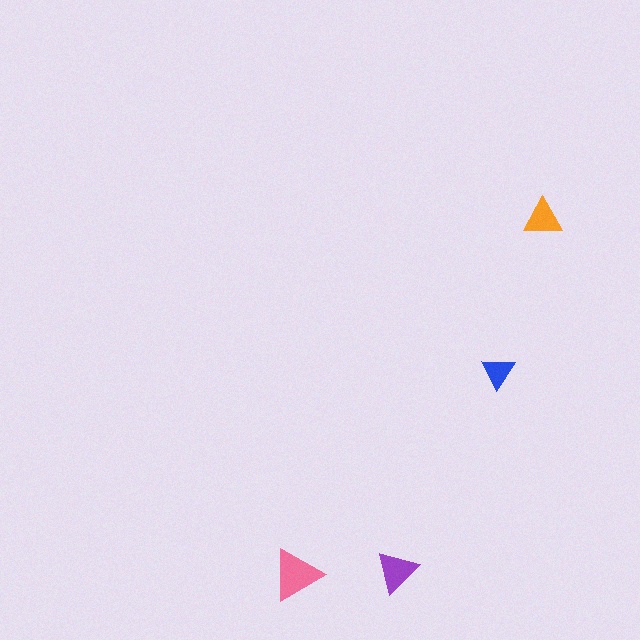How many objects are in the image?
There are 4 objects in the image.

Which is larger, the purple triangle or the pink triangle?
The pink one.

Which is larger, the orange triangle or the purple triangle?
The purple one.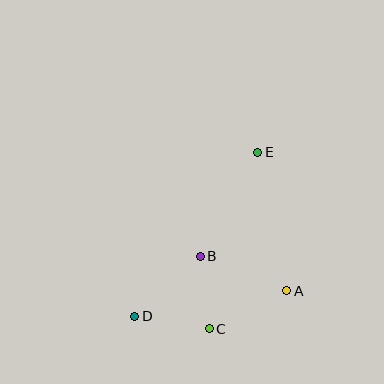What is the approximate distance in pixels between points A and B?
The distance between A and B is approximately 93 pixels.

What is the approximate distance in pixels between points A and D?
The distance between A and D is approximately 154 pixels.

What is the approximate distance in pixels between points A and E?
The distance between A and E is approximately 142 pixels.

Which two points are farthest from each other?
Points D and E are farthest from each other.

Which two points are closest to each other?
Points B and C are closest to each other.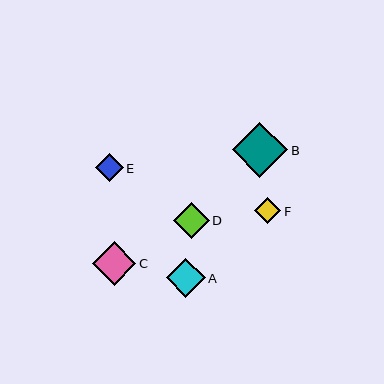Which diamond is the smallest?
Diamond F is the smallest with a size of approximately 26 pixels.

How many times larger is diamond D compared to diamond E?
Diamond D is approximately 1.3 times the size of diamond E.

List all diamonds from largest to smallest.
From largest to smallest: B, C, A, D, E, F.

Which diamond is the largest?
Diamond B is the largest with a size of approximately 56 pixels.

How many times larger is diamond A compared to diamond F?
Diamond A is approximately 1.5 times the size of diamond F.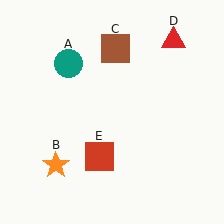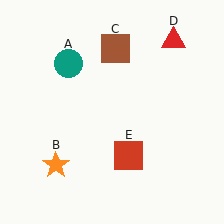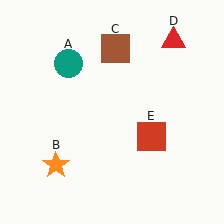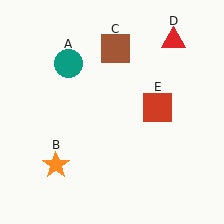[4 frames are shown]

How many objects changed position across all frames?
1 object changed position: red square (object E).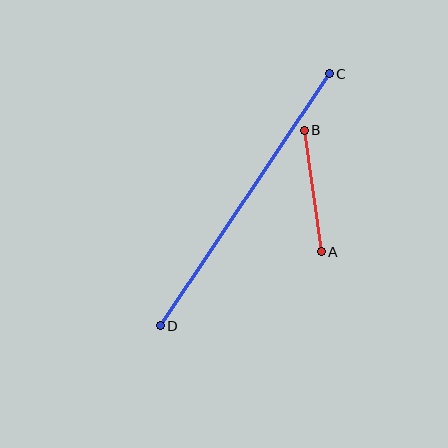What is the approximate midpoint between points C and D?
The midpoint is at approximately (245, 200) pixels.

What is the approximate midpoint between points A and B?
The midpoint is at approximately (313, 191) pixels.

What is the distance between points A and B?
The distance is approximately 123 pixels.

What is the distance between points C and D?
The distance is approximately 303 pixels.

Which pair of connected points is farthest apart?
Points C and D are farthest apart.